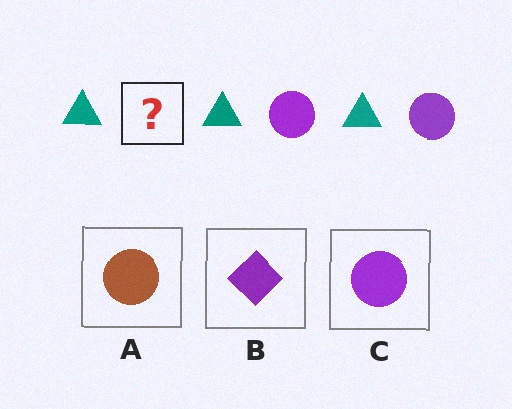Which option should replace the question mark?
Option C.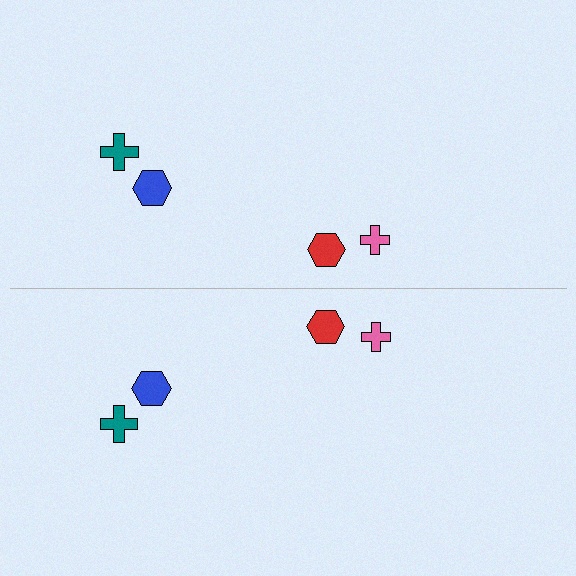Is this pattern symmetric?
Yes, this pattern has bilateral (reflection) symmetry.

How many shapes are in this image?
There are 8 shapes in this image.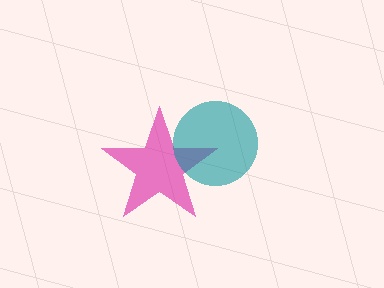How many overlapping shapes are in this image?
There are 2 overlapping shapes in the image.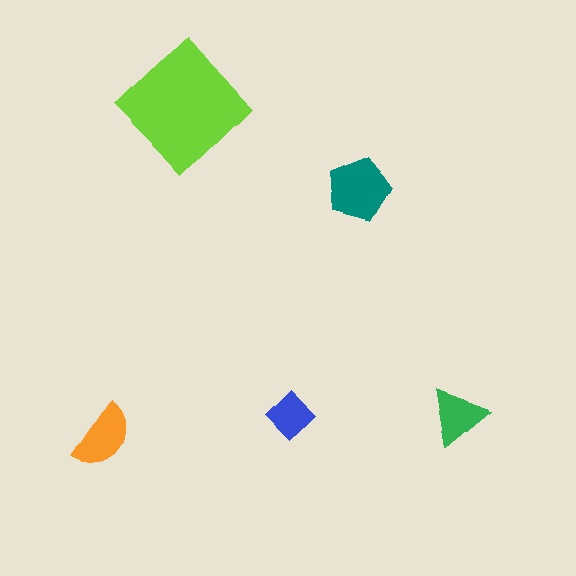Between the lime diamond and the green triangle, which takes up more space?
The lime diamond.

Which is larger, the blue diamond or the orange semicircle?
The orange semicircle.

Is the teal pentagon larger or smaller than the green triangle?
Larger.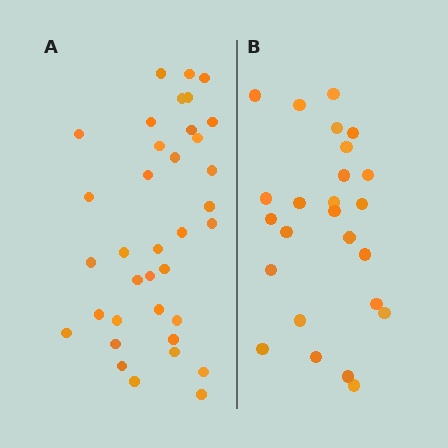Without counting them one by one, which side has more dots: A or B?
Region A (the left region) has more dots.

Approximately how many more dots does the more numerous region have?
Region A has roughly 12 or so more dots than region B.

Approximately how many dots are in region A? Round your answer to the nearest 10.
About 40 dots. (The exact count is 36, which rounds to 40.)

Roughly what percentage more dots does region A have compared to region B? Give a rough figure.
About 45% more.